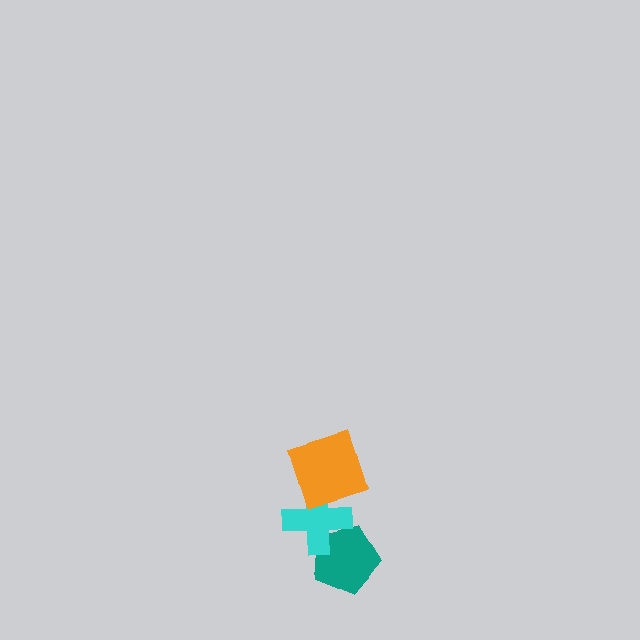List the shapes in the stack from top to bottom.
From top to bottom: the orange square, the cyan cross, the teal pentagon.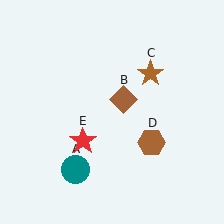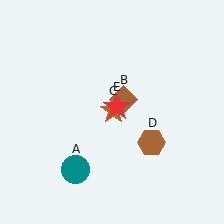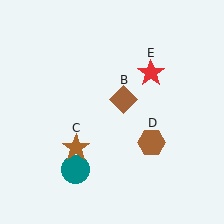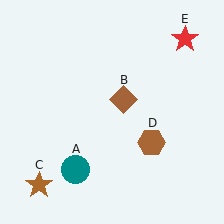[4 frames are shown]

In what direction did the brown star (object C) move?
The brown star (object C) moved down and to the left.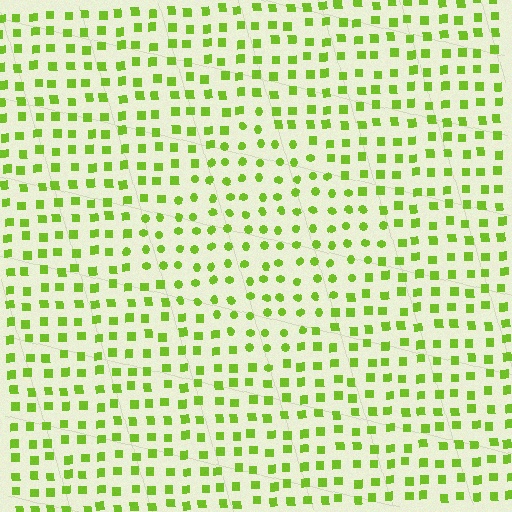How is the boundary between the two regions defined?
The boundary is defined by a change in element shape: circles inside vs. squares outside. All elements share the same color and spacing.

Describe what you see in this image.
The image is filled with small lime elements arranged in a uniform grid. A diamond-shaped region contains circles, while the surrounding area contains squares. The boundary is defined purely by the change in element shape.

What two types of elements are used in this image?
The image uses circles inside the diamond region and squares outside it.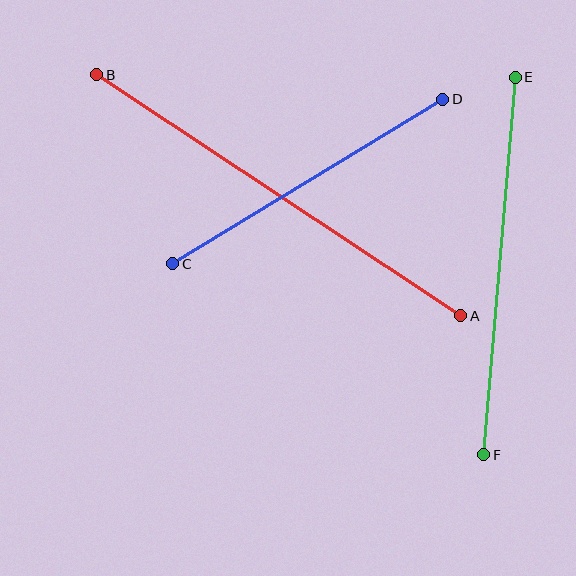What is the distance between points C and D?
The distance is approximately 316 pixels.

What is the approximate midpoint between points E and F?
The midpoint is at approximately (500, 266) pixels.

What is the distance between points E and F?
The distance is approximately 379 pixels.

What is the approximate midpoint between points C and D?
The midpoint is at approximately (308, 181) pixels.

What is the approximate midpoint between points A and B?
The midpoint is at approximately (279, 195) pixels.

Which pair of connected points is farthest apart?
Points A and B are farthest apart.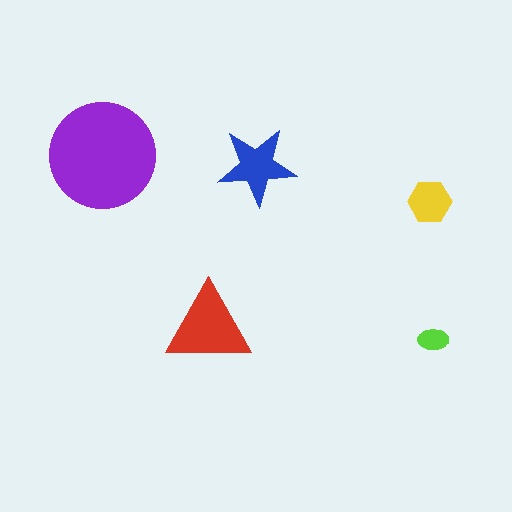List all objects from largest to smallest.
The purple circle, the red triangle, the blue star, the yellow hexagon, the lime ellipse.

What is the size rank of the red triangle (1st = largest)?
2nd.